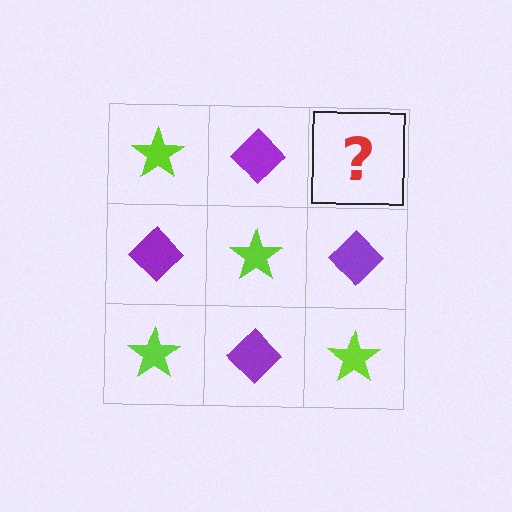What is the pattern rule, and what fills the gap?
The rule is that it alternates lime star and purple diamond in a checkerboard pattern. The gap should be filled with a lime star.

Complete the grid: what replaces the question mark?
The question mark should be replaced with a lime star.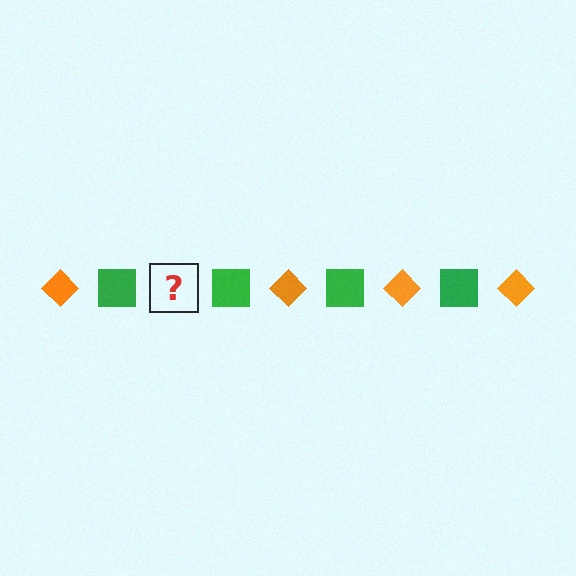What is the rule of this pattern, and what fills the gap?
The rule is that the pattern alternates between orange diamond and green square. The gap should be filled with an orange diamond.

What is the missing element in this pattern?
The missing element is an orange diamond.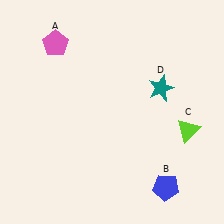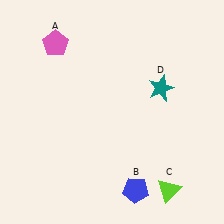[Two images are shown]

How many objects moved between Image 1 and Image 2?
2 objects moved between the two images.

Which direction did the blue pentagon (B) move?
The blue pentagon (B) moved left.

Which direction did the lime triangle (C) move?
The lime triangle (C) moved down.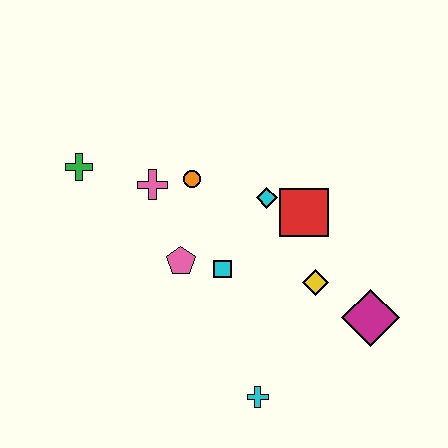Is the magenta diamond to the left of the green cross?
No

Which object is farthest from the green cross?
The magenta diamond is farthest from the green cross.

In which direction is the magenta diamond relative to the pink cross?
The magenta diamond is to the right of the pink cross.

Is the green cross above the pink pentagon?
Yes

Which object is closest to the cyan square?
The pink pentagon is closest to the cyan square.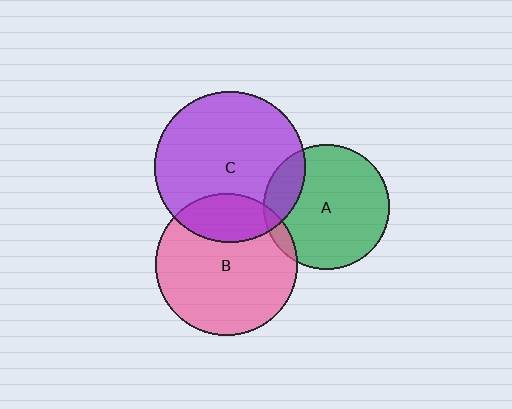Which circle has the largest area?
Circle C (purple).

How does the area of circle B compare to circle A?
Approximately 1.3 times.